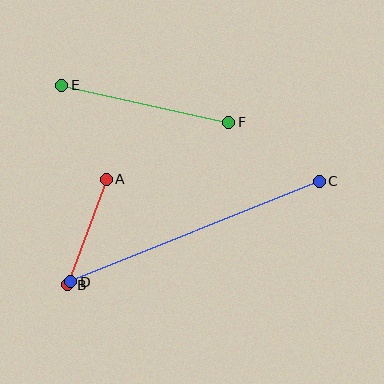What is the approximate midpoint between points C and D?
The midpoint is at approximately (195, 232) pixels.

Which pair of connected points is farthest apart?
Points C and D are farthest apart.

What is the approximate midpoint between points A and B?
The midpoint is at approximately (87, 232) pixels.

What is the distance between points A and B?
The distance is approximately 112 pixels.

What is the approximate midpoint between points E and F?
The midpoint is at approximately (145, 104) pixels.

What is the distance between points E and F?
The distance is approximately 171 pixels.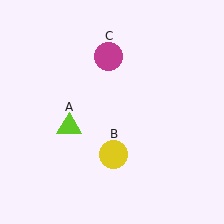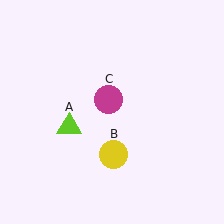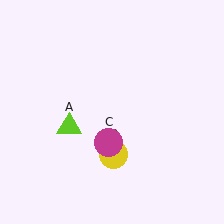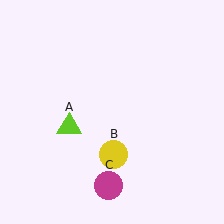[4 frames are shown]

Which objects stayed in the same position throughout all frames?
Lime triangle (object A) and yellow circle (object B) remained stationary.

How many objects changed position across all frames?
1 object changed position: magenta circle (object C).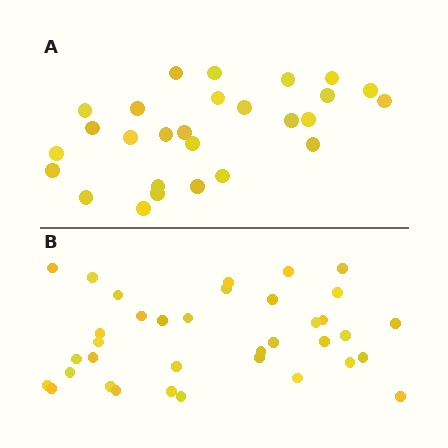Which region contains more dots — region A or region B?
Region B (the bottom region) has more dots.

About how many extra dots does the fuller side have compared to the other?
Region B has roughly 8 or so more dots than region A.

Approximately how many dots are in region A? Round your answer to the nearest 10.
About 30 dots. (The exact count is 27, which rounds to 30.)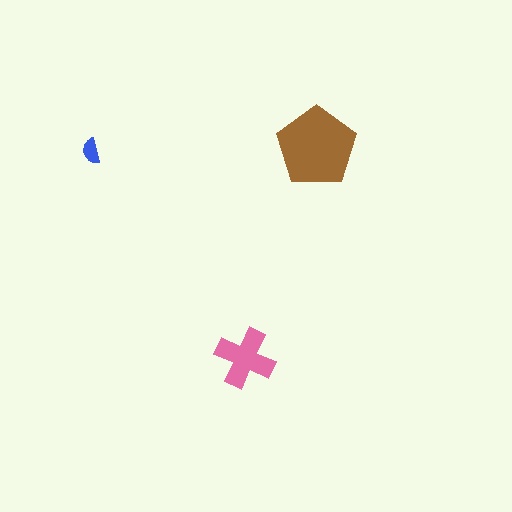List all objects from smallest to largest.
The blue semicircle, the pink cross, the brown pentagon.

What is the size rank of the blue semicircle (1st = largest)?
3rd.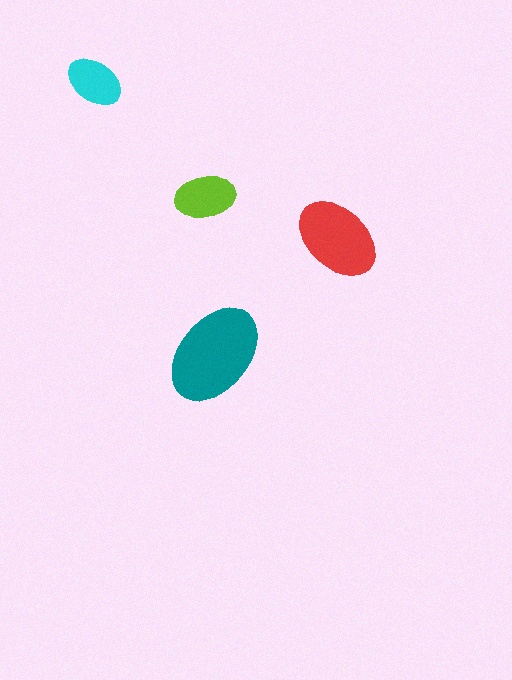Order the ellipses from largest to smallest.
the teal one, the red one, the lime one, the cyan one.